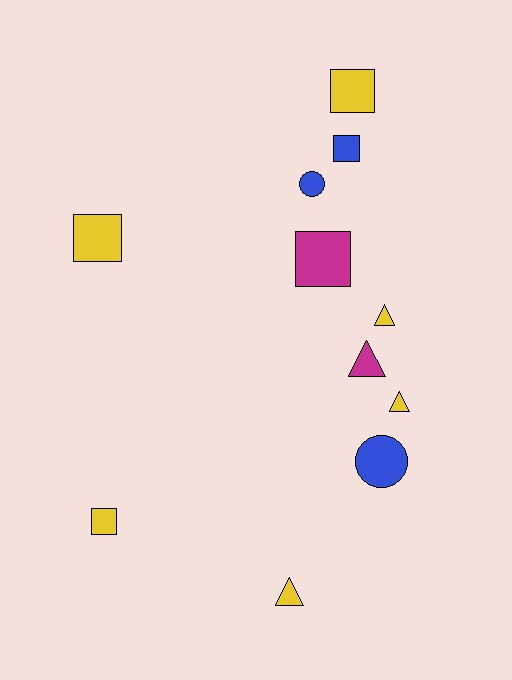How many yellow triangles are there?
There are 3 yellow triangles.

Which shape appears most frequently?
Square, with 5 objects.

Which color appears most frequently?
Yellow, with 6 objects.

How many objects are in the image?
There are 11 objects.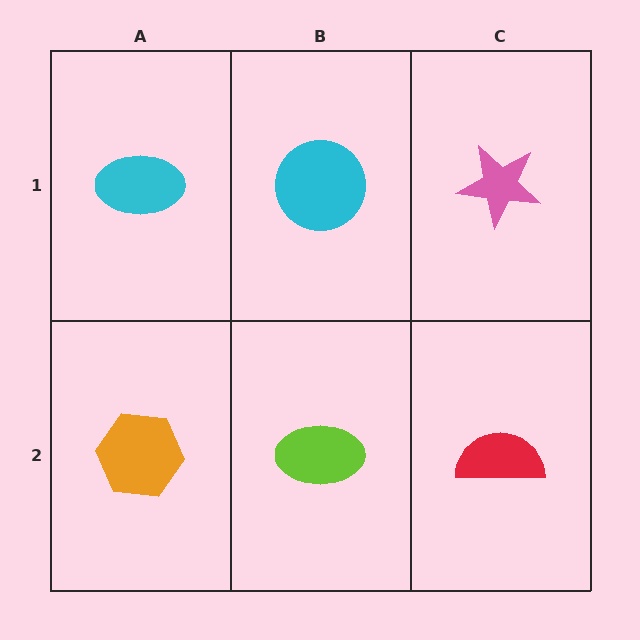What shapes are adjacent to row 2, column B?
A cyan circle (row 1, column B), an orange hexagon (row 2, column A), a red semicircle (row 2, column C).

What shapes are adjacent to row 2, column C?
A pink star (row 1, column C), a lime ellipse (row 2, column B).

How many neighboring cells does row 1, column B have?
3.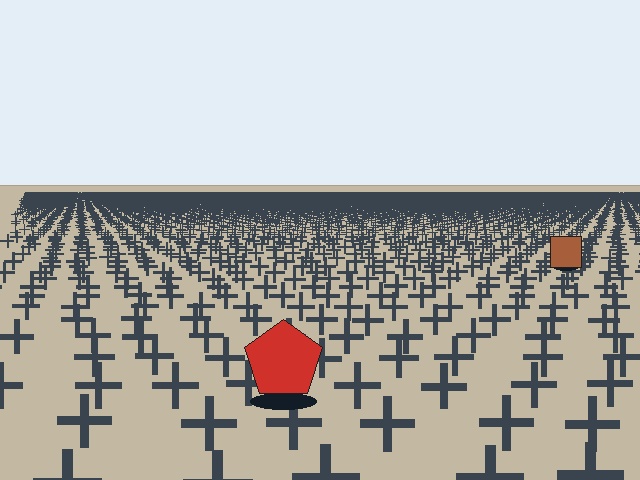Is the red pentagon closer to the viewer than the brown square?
Yes. The red pentagon is closer — you can tell from the texture gradient: the ground texture is coarser near it.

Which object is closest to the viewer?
The red pentagon is closest. The texture marks near it are larger and more spread out.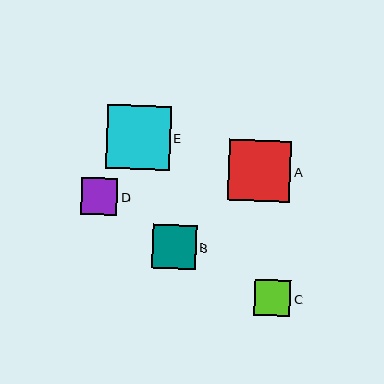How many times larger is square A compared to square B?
Square A is approximately 1.4 times the size of square B.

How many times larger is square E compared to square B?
Square E is approximately 1.5 times the size of square B.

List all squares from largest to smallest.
From largest to smallest: E, A, B, D, C.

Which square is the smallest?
Square C is the smallest with a size of approximately 36 pixels.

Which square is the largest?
Square E is the largest with a size of approximately 64 pixels.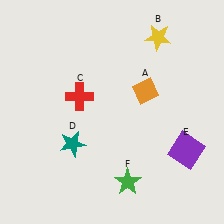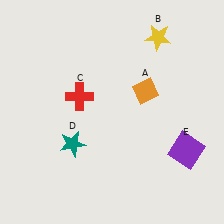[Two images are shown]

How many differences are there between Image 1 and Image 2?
There is 1 difference between the two images.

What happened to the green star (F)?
The green star (F) was removed in Image 2. It was in the bottom-right area of Image 1.